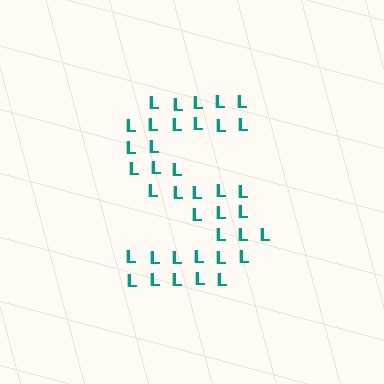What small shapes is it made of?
It is made of small letter L's.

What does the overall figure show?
The overall figure shows the letter S.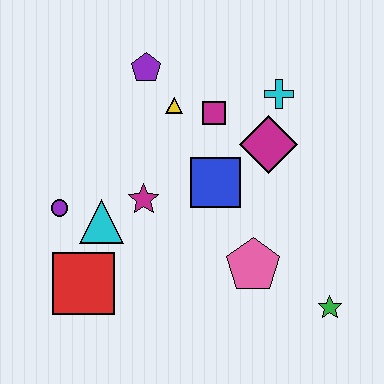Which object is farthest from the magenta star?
The green star is farthest from the magenta star.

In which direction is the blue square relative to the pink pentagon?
The blue square is above the pink pentagon.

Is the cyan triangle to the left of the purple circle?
No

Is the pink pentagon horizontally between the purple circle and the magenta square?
No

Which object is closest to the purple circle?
The cyan triangle is closest to the purple circle.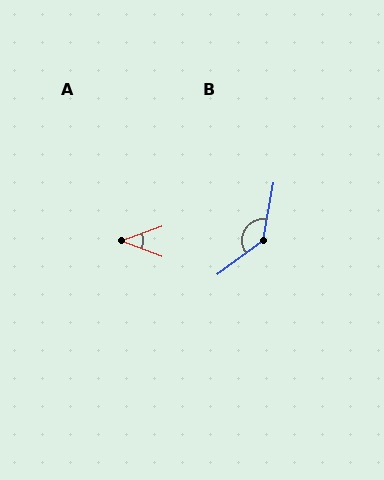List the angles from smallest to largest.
A (41°), B (136°).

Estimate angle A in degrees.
Approximately 41 degrees.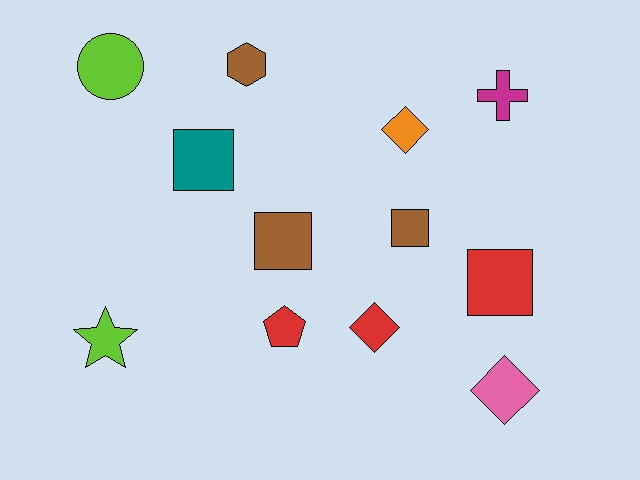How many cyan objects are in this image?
There are no cyan objects.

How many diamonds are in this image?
There are 3 diamonds.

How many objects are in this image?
There are 12 objects.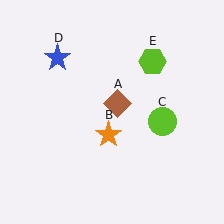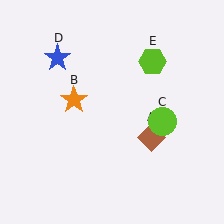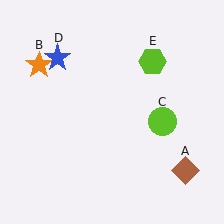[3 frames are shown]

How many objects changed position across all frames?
2 objects changed position: brown diamond (object A), orange star (object B).